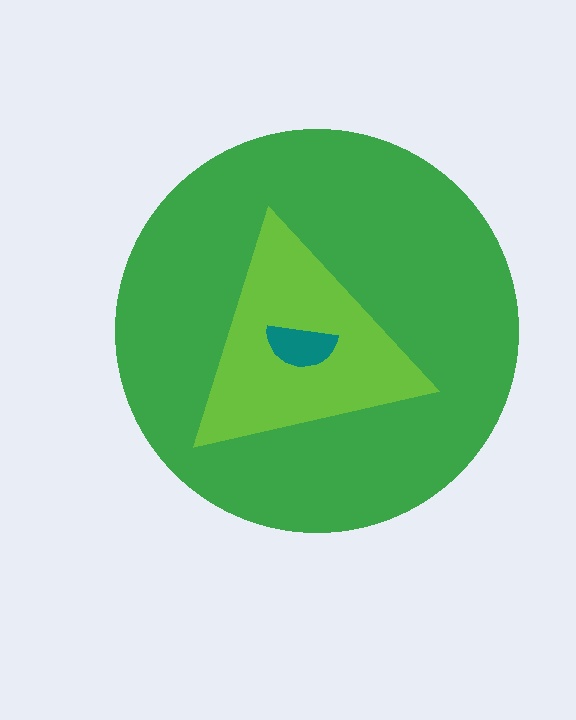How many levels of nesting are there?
3.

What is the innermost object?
The teal semicircle.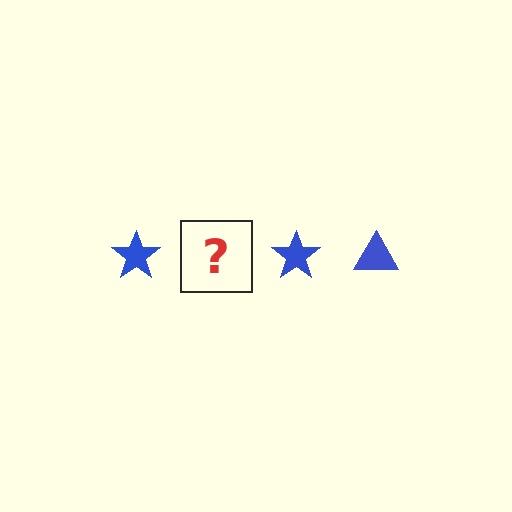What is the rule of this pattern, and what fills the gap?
The rule is that the pattern cycles through star, triangle shapes in blue. The gap should be filled with a blue triangle.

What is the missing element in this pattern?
The missing element is a blue triangle.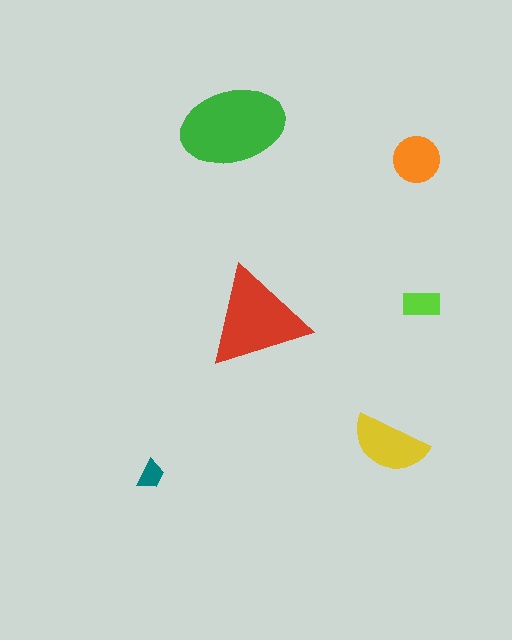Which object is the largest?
The green ellipse.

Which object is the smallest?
The teal trapezoid.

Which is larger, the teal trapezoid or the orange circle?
The orange circle.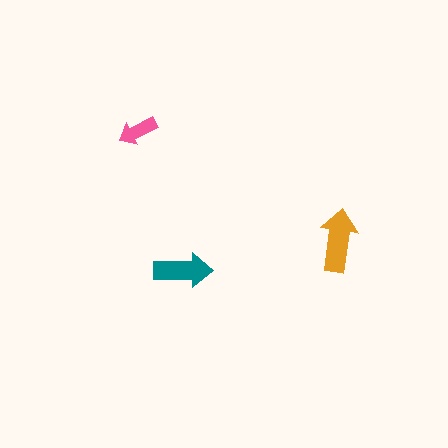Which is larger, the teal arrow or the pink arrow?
The teal one.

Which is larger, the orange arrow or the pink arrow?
The orange one.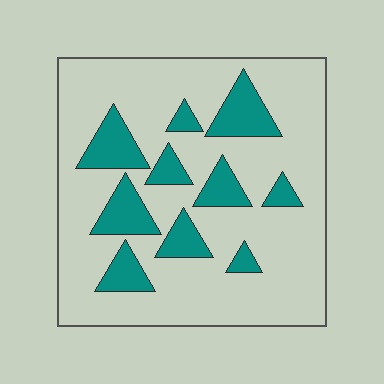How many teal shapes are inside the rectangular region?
10.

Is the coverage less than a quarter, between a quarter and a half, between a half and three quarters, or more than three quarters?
Less than a quarter.